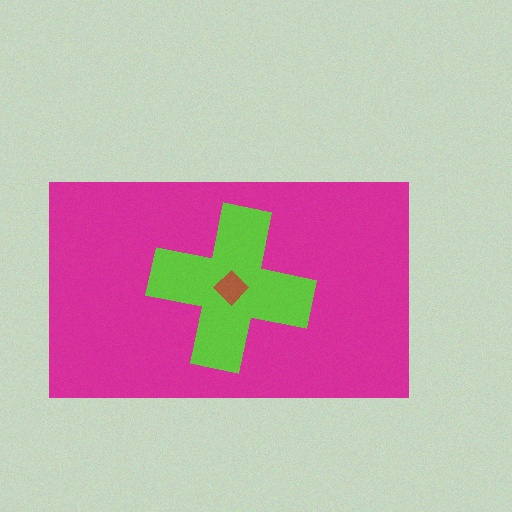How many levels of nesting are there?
3.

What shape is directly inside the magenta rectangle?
The lime cross.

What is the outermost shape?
The magenta rectangle.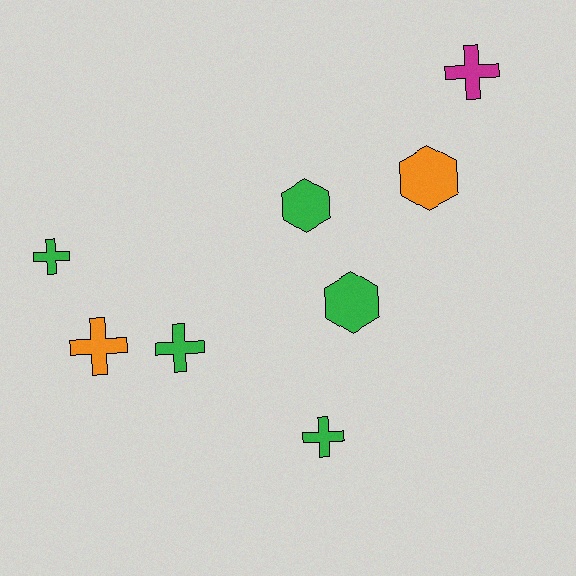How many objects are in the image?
There are 8 objects.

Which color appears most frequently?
Green, with 5 objects.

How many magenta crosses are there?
There is 1 magenta cross.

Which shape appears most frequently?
Cross, with 5 objects.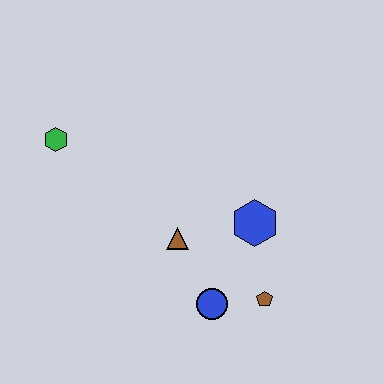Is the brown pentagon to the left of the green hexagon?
No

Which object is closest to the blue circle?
The brown pentagon is closest to the blue circle.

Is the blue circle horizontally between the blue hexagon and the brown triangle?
Yes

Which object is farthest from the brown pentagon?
The green hexagon is farthest from the brown pentagon.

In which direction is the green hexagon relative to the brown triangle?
The green hexagon is to the left of the brown triangle.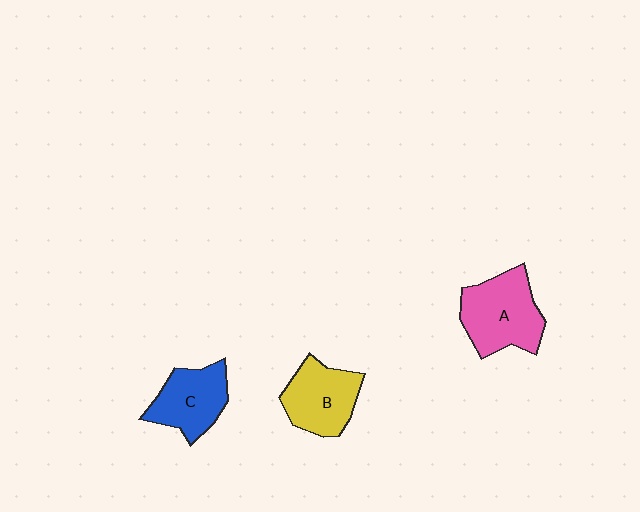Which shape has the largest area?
Shape A (pink).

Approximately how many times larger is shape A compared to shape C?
Approximately 1.3 times.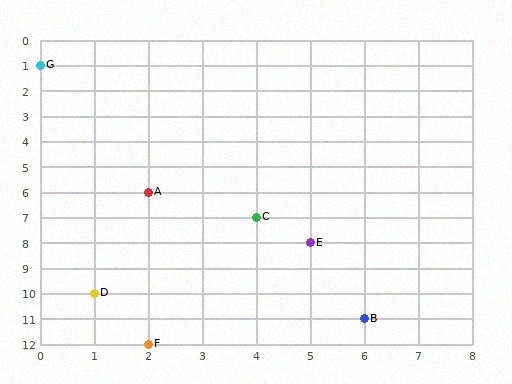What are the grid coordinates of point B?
Point B is at grid coordinates (6, 11).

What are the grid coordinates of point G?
Point G is at grid coordinates (0, 1).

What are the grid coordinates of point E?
Point E is at grid coordinates (5, 8).